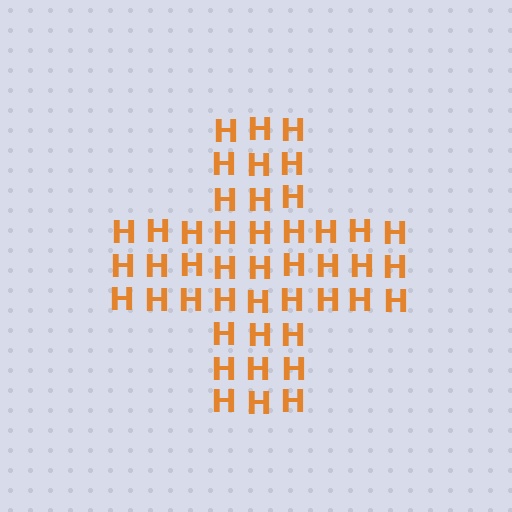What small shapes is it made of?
It is made of small letter H's.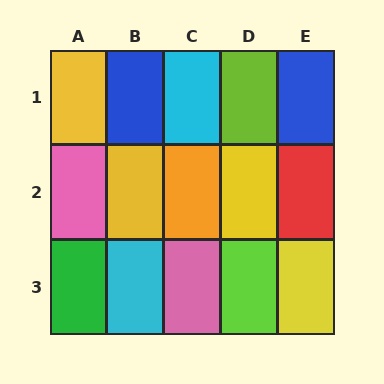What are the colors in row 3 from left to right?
Green, cyan, pink, lime, yellow.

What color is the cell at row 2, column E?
Red.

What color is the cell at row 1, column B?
Blue.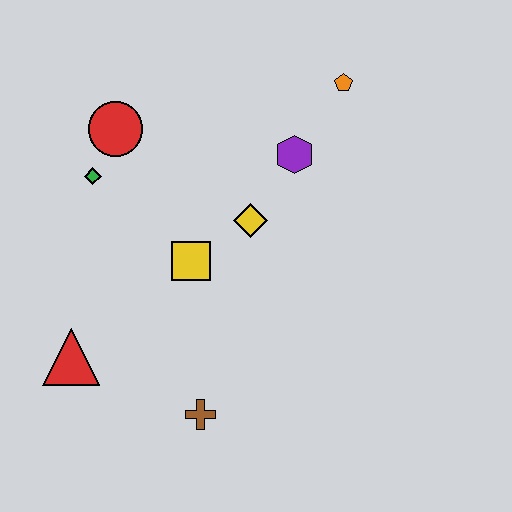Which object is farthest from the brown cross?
The orange pentagon is farthest from the brown cross.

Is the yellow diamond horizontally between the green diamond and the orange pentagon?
Yes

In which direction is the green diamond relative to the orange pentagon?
The green diamond is to the left of the orange pentagon.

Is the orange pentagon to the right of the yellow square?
Yes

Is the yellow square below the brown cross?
No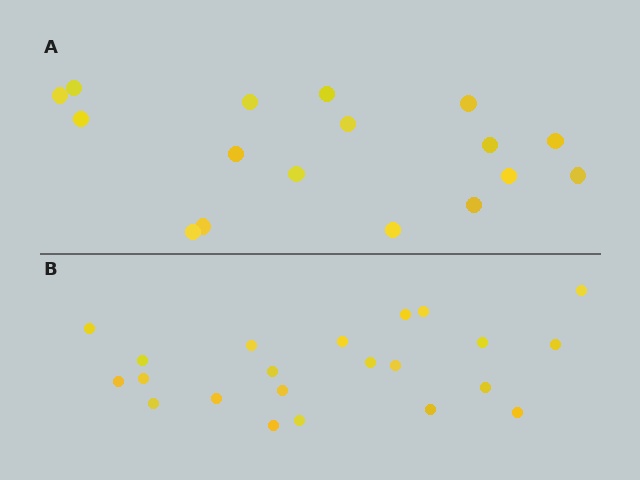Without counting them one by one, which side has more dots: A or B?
Region B (the bottom region) has more dots.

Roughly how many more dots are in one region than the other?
Region B has about 5 more dots than region A.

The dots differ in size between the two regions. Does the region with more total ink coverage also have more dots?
No. Region A has more total ink coverage because its dots are larger, but region B actually contains more individual dots. Total area can be misleading — the number of items is what matters here.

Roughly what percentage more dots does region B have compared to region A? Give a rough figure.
About 30% more.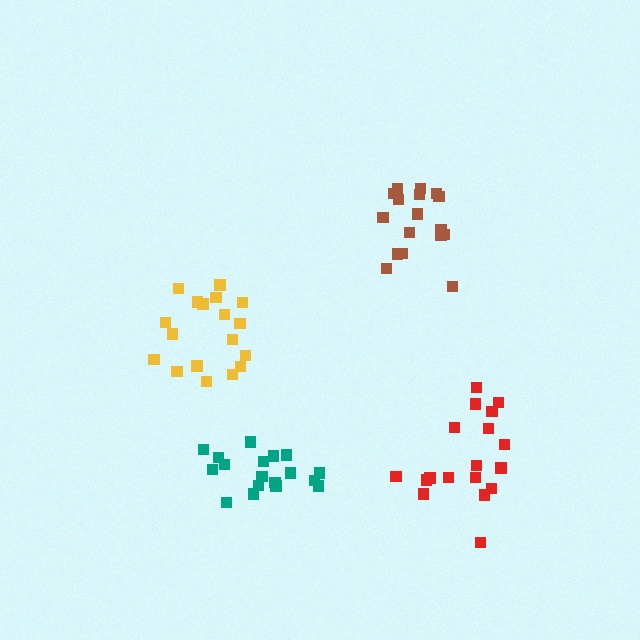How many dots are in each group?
Group 1: 17 dots, Group 2: 18 dots, Group 3: 18 dots, Group 4: 18 dots (71 total).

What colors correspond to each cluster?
The clusters are colored: brown, teal, red, yellow.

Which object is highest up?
The brown cluster is topmost.